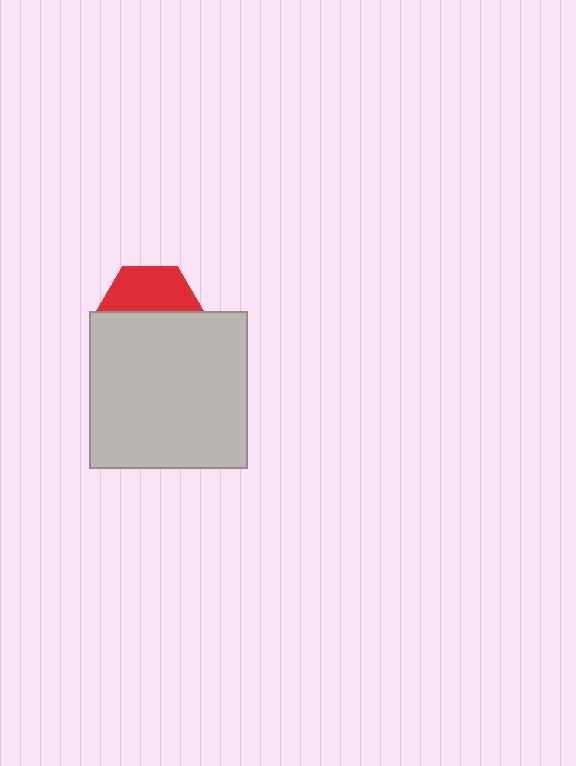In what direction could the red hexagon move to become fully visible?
The red hexagon could move up. That would shift it out from behind the light gray square entirely.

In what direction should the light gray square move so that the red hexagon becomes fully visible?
The light gray square should move down. That is the shortest direction to clear the overlap and leave the red hexagon fully visible.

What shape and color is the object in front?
The object in front is a light gray square.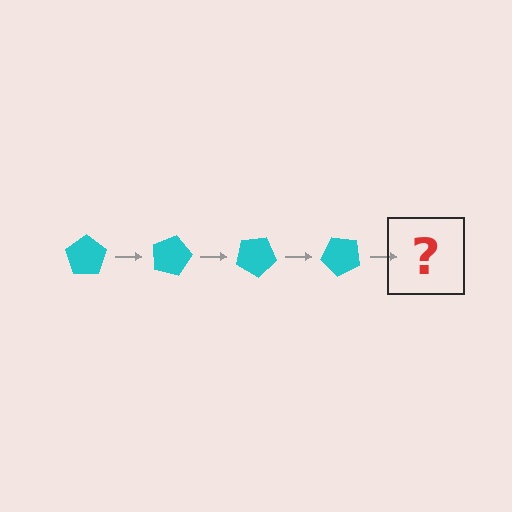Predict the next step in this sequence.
The next step is a cyan pentagon rotated 60 degrees.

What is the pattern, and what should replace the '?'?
The pattern is that the pentagon rotates 15 degrees each step. The '?' should be a cyan pentagon rotated 60 degrees.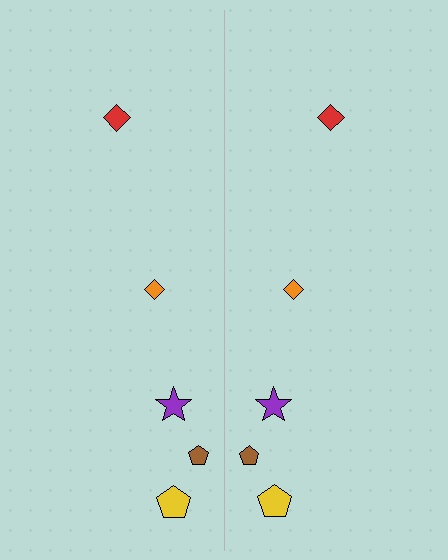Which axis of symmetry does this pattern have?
The pattern has a vertical axis of symmetry running through the center of the image.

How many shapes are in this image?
There are 10 shapes in this image.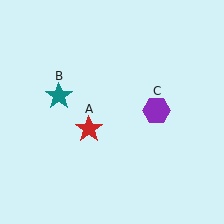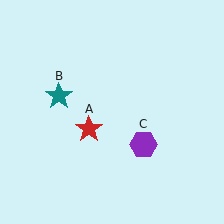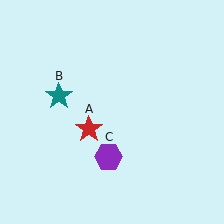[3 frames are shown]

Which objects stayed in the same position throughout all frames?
Red star (object A) and teal star (object B) remained stationary.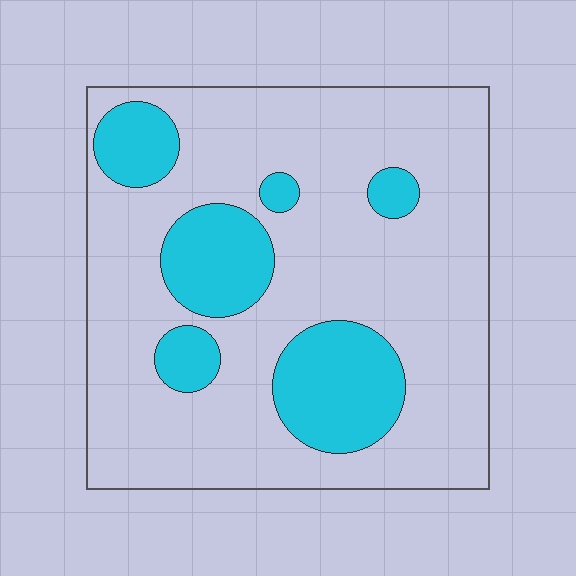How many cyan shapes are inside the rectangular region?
6.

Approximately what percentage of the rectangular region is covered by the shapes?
Approximately 25%.